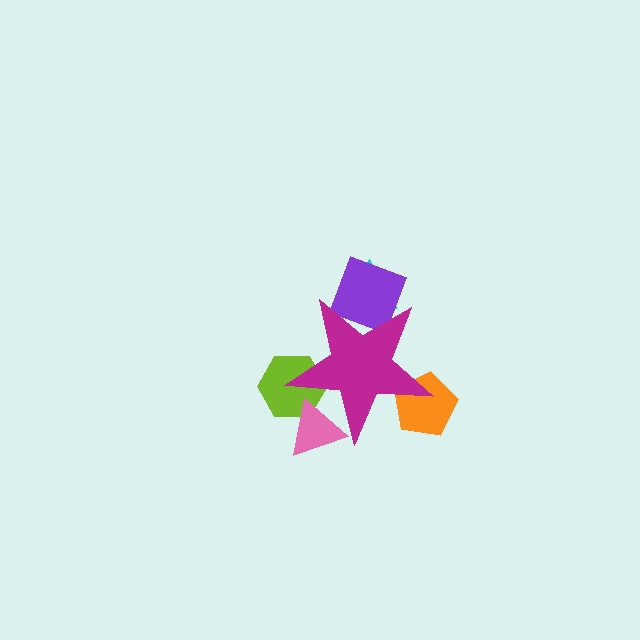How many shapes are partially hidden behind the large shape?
6 shapes are partially hidden.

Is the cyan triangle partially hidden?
Yes, the cyan triangle is partially hidden behind the magenta star.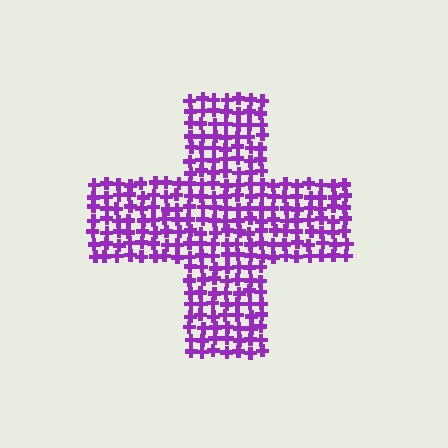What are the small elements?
The small elements are crosses.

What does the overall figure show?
The overall figure shows a cross.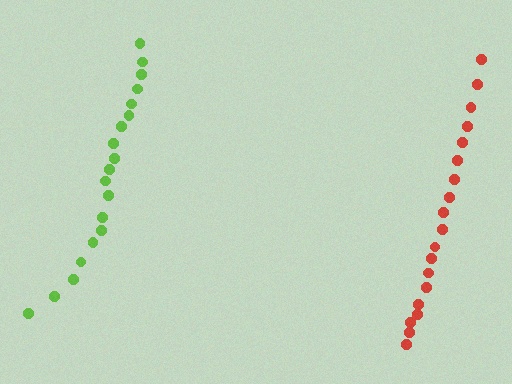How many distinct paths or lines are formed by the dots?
There are 2 distinct paths.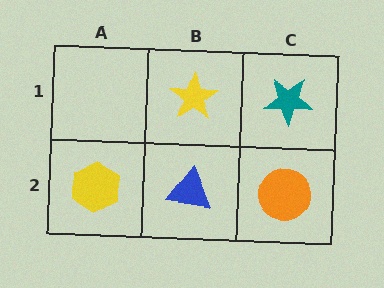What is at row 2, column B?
A blue triangle.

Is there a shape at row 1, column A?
No, that cell is empty.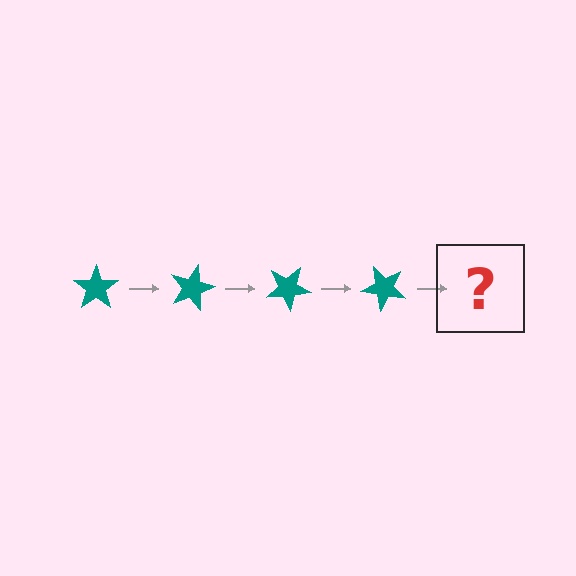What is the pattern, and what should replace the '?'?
The pattern is that the star rotates 15 degrees each step. The '?' should be a teal star rotated 60 degrees.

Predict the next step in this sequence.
The next step is a teal star rotated 60 degrees.